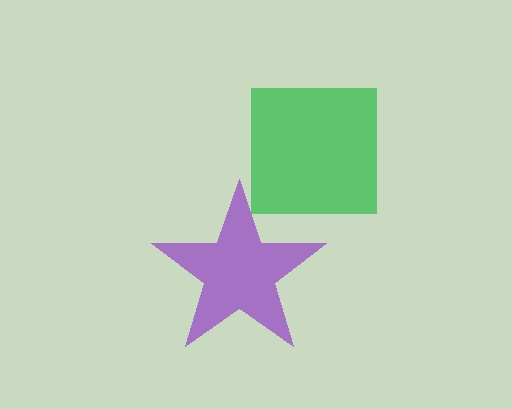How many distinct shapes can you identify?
There are 2 distinct shapes: a green square, a purple star.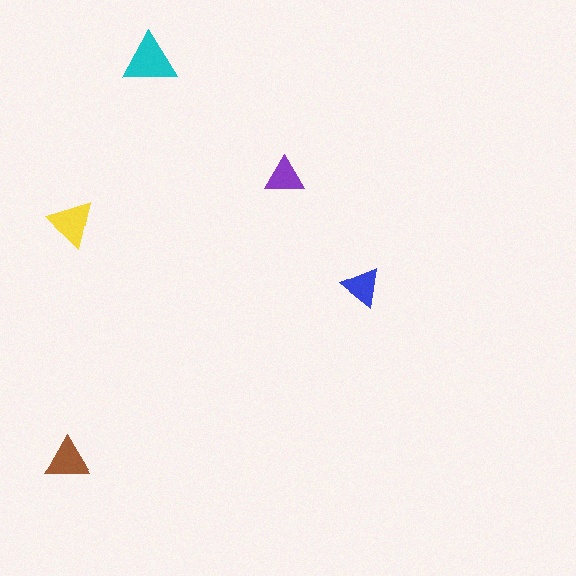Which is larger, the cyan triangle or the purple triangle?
The cyan one.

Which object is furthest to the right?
The blue triangle is rightmost.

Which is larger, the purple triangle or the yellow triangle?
The yellow one.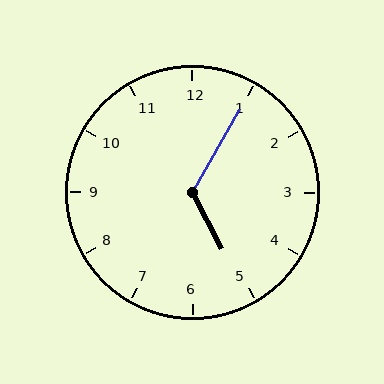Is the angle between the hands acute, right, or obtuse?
It is obtuse.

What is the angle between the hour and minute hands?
Approximately 122 degrees.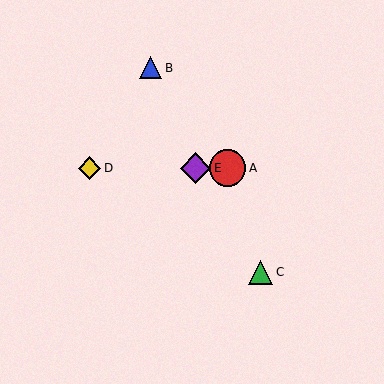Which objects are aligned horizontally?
Objects A, D, E are aligned horizontally.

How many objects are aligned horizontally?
3 objects (A, D, E) are aligned horizontally.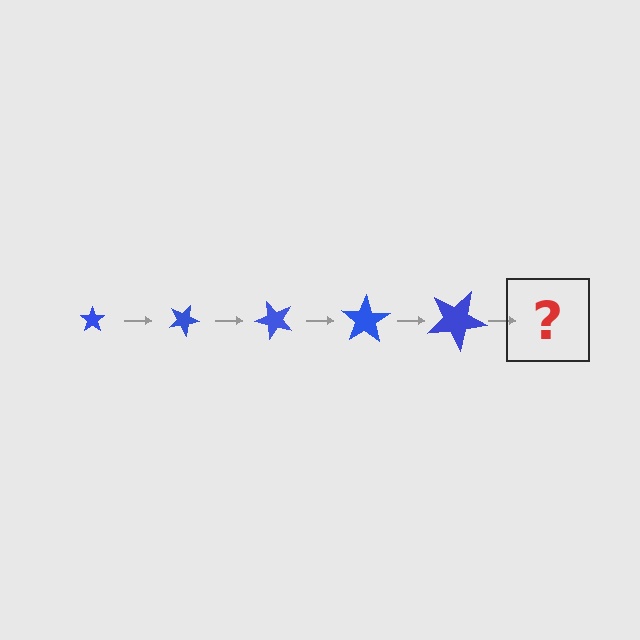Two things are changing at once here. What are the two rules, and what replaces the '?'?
The two rules are that the star grows larger each step and it rotates 25 degrees each step. The '?' should be a star, larger than the previous one and rotated 125 degrees from the start.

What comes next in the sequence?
The next element should be a star, larger than the previous one and rotated 125 degrees from the start.